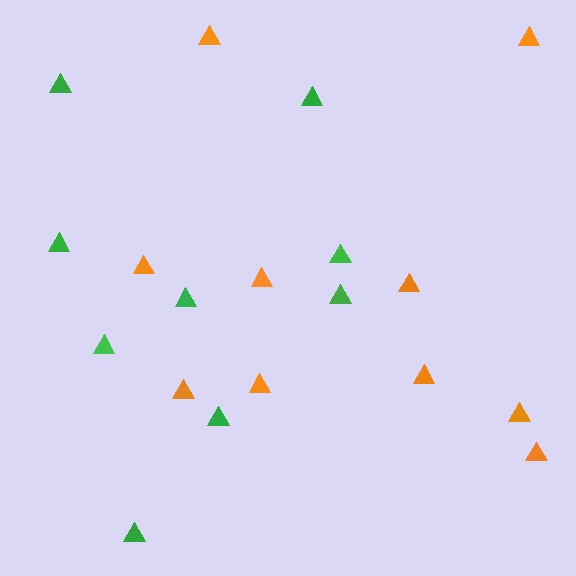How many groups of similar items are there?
There are 2 groups: one group of green triangles (9) and one group of orange triangles (10).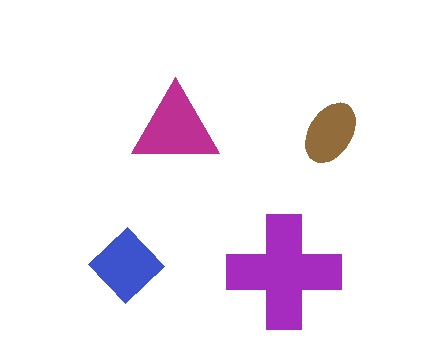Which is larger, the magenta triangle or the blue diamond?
The magenta triangle.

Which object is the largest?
The purple cross.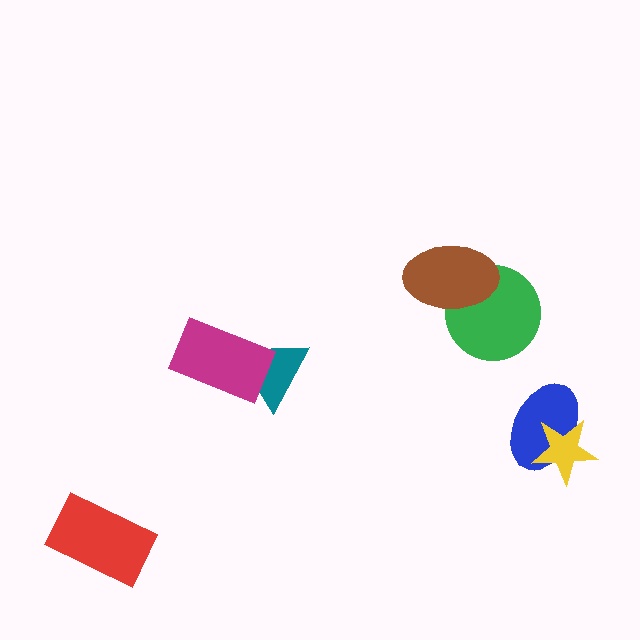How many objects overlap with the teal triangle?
1 object overlaps with the teal triangle.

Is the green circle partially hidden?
Yes, it is partially covered by another shape.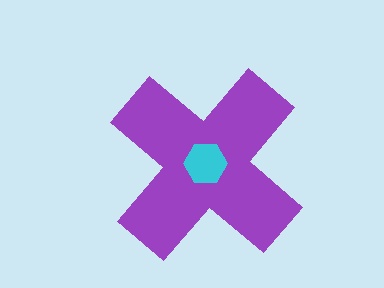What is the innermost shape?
The cyan hexagon.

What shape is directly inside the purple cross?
The cyan hexagon.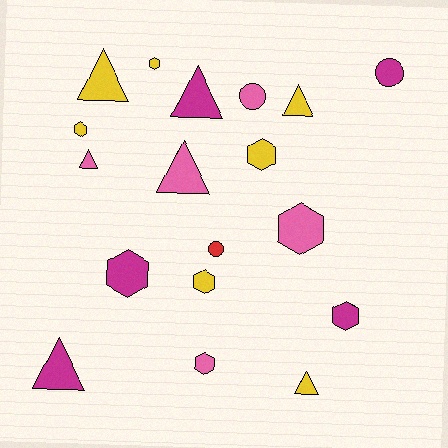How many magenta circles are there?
There is 1 magenta circle.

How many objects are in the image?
There are 18 objects.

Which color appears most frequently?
Yellow, with 7 objects.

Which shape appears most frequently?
Hexagon, with 8 objects.